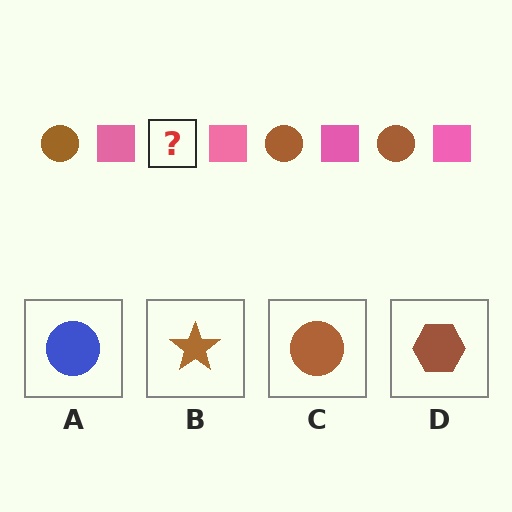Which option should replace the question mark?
Option C.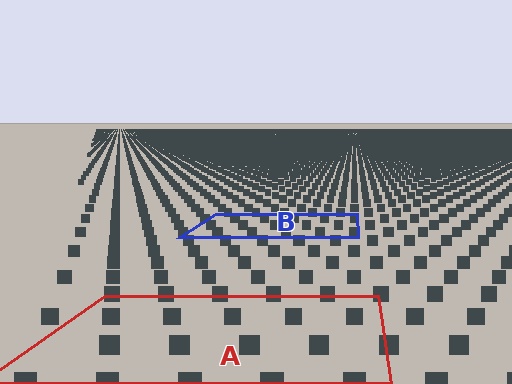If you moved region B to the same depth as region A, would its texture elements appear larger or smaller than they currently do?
They would appear larger. At a closer depth, the same texture elements are projected at a bigger on-screen size.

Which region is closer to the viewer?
Region A is closer. The texture elements there are larger and more spread out.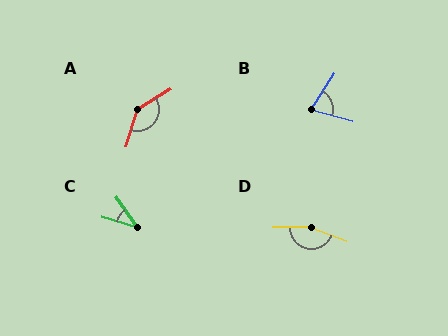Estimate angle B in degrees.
Approximately 73 degrees.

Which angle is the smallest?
C, at approximately 38 degrees.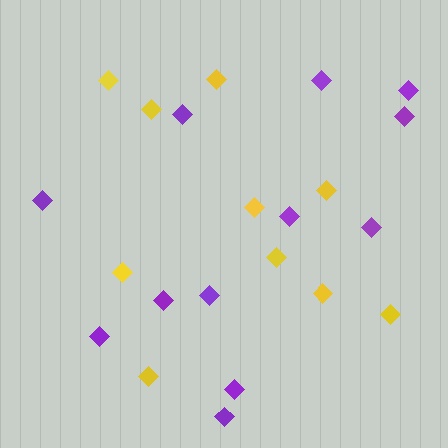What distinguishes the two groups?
There are 2 groups: one group of yellow diamonds (10) and one group of purple diamonds (12).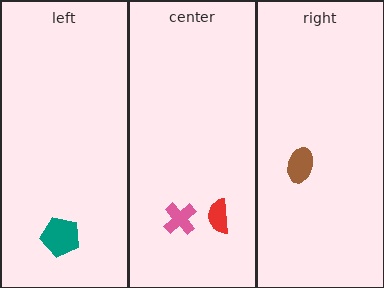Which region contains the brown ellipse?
The right region.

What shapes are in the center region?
The red semicircle, the pink cross.